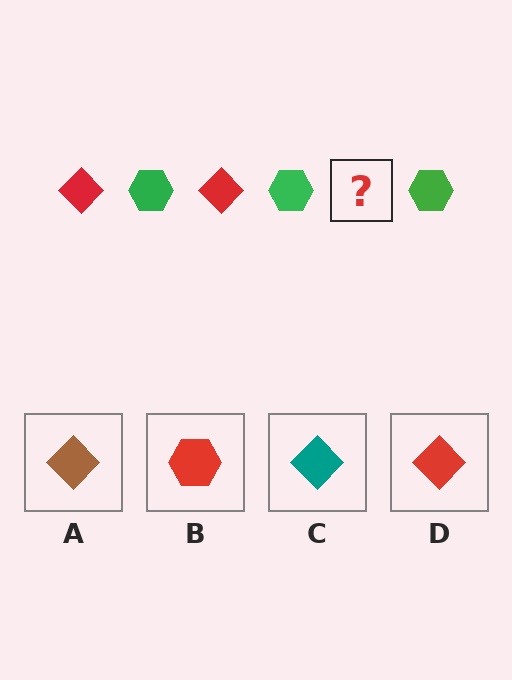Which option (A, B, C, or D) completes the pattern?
D.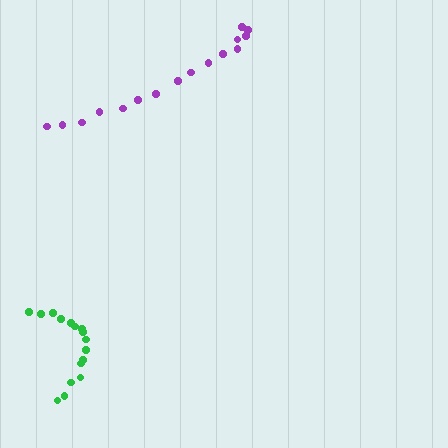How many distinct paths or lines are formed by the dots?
There are 2 distinct paths.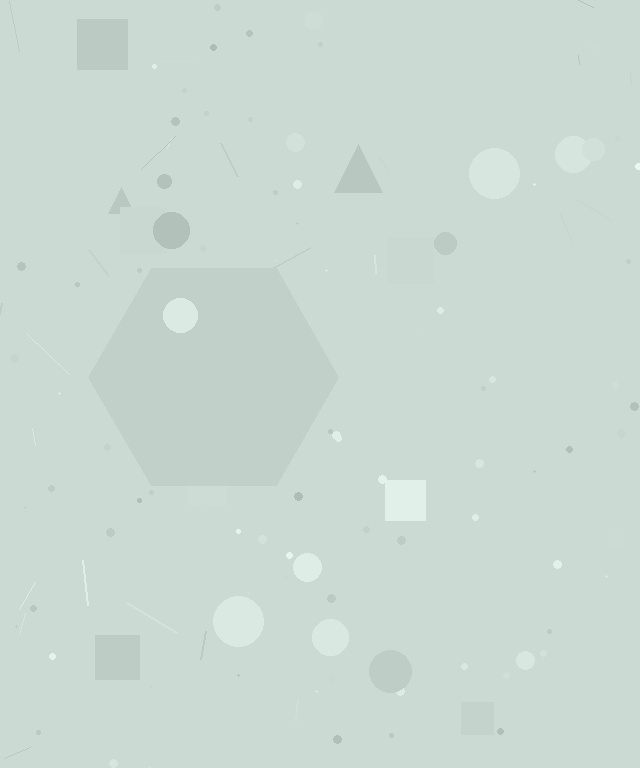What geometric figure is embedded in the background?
A hexagon is embedded in the background.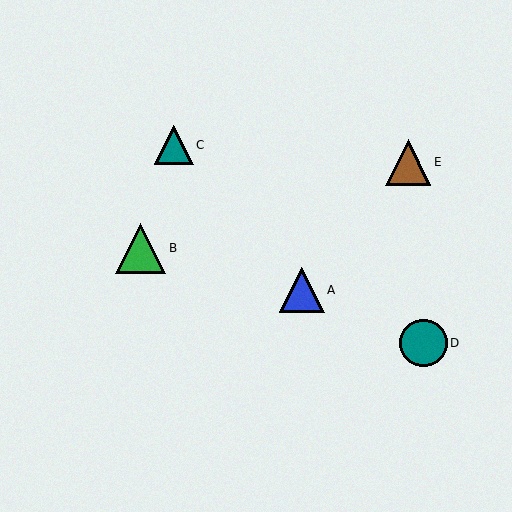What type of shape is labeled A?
Shape A is a blue triangle.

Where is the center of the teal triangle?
The center of the teal triangle is at (174, 145).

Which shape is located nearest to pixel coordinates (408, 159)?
The brown triangle (labeled E) at (408, 162) is nearest to that location.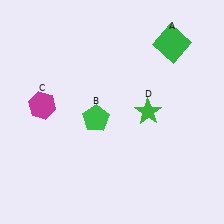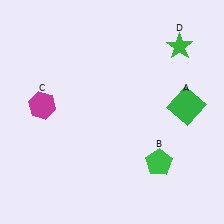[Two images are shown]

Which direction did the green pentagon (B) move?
The green pentagon (B) moved right.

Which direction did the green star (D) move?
The green star (D) moved up.